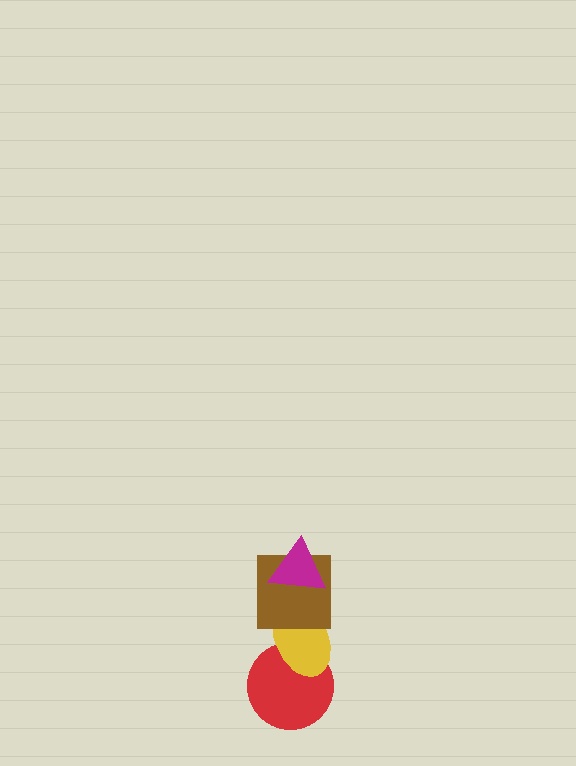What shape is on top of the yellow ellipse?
The brown square is on top of the yellow ellipse.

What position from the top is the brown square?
The brown square is 2nd from the top.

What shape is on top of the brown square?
The magenta triangle is on top of the brown square.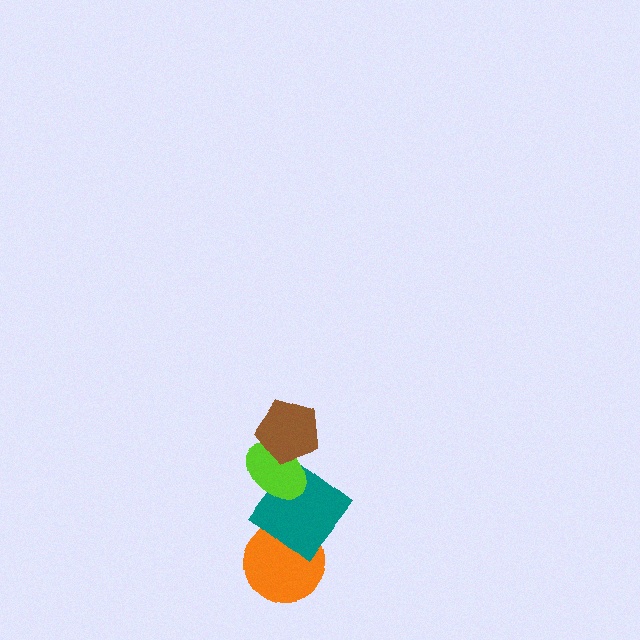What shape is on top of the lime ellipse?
The brown pentagon is on top of the lime ellipse.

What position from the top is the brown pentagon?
The brown pentagon is 1st from the top.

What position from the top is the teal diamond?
The teal diamond is 3rd from the top.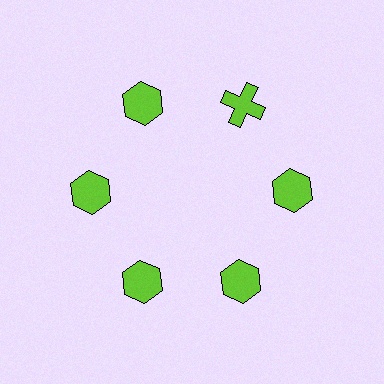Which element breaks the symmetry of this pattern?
The lime cross at roughly the 1 o'clock position breaks the symmetry. All other shapes are lime hexagons.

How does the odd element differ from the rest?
It has a different shape: cross instead of hexagon.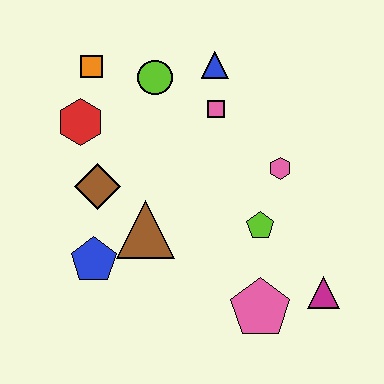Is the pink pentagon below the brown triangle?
Yes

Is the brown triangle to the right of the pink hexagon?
No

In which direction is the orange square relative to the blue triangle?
The orange square is to the left of the blue triangle.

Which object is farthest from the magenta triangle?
The orange square is farthest from the magenta triangle.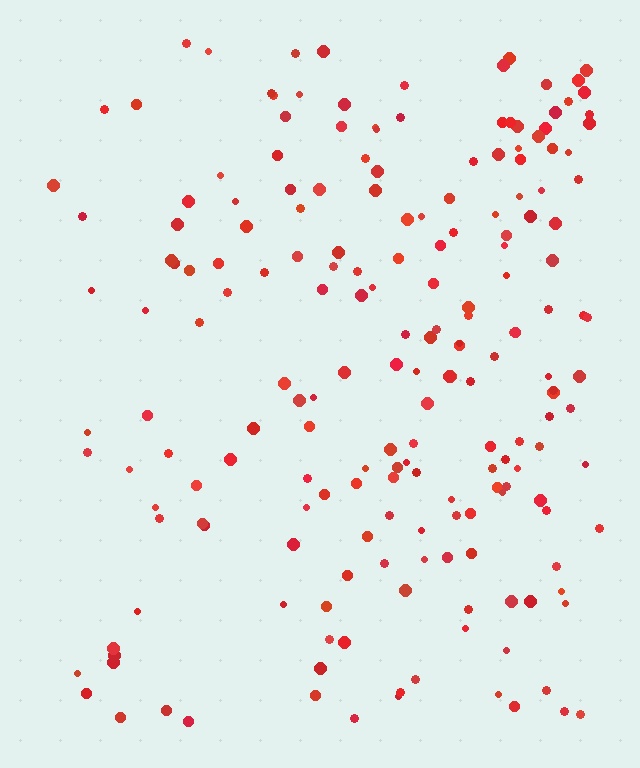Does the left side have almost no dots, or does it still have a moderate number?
Still a moderate number, just noticeably fewer than the right.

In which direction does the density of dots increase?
From left to right, with the right side densest.